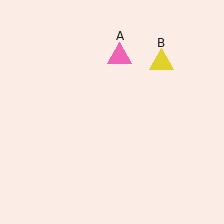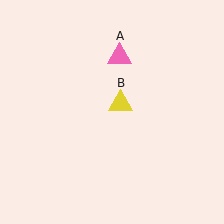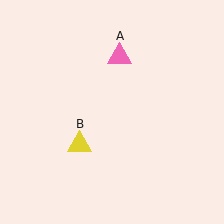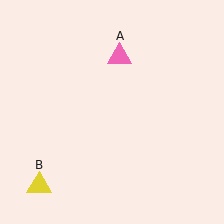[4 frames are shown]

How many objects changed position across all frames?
1 object changed position: yellow triangle (object B).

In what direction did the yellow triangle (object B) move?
The yellow triangle (object B) moved down and to the left.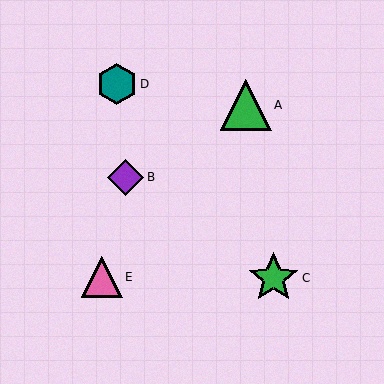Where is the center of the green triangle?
The center of the green triangle is at (246, 105).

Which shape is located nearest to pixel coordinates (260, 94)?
The green triangle (labeled A) at (246, 105) is nearest to that location.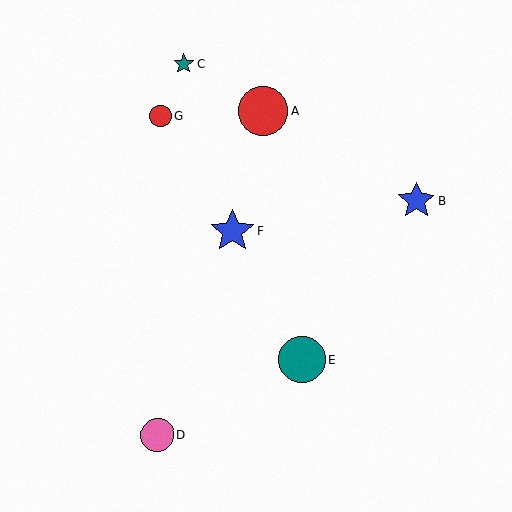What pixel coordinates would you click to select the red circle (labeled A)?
Click at (264, 111) to select the red circle A.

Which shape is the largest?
The red circle (labeled A) is the largest.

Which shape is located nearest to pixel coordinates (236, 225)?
The blue star (labeled F) at (232, 231) is nearest to that location.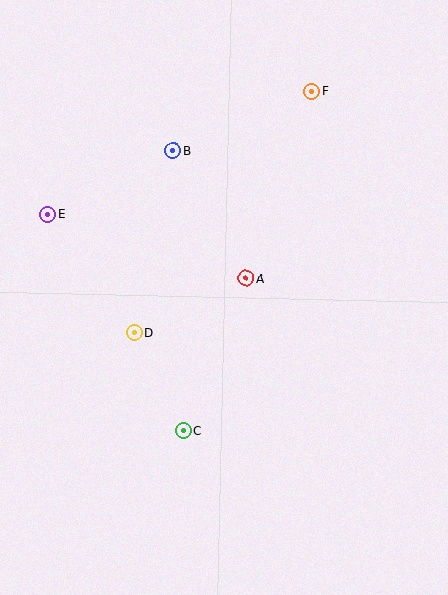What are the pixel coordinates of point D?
Point D is at (135, 333).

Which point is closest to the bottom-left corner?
Point C is closest to the bottom-left corner.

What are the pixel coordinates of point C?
Point C is at (183, 431).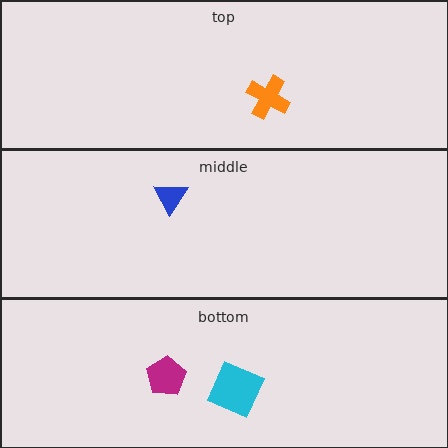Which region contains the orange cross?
The top region.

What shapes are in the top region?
The orange cross.